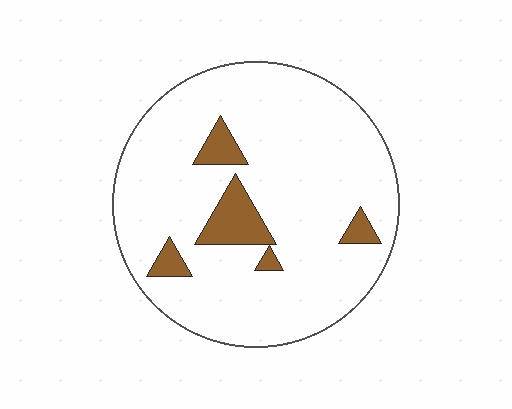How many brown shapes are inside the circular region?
5.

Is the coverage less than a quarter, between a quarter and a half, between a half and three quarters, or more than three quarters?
Less than a quarter.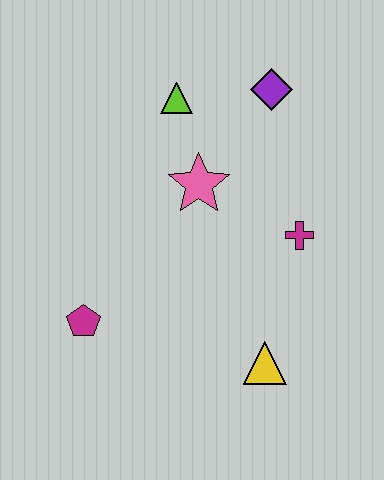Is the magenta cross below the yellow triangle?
No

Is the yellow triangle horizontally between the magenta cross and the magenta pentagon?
Yes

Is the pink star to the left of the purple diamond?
Yes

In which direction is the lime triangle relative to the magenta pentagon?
The lime triangle is above the magenta pentagon.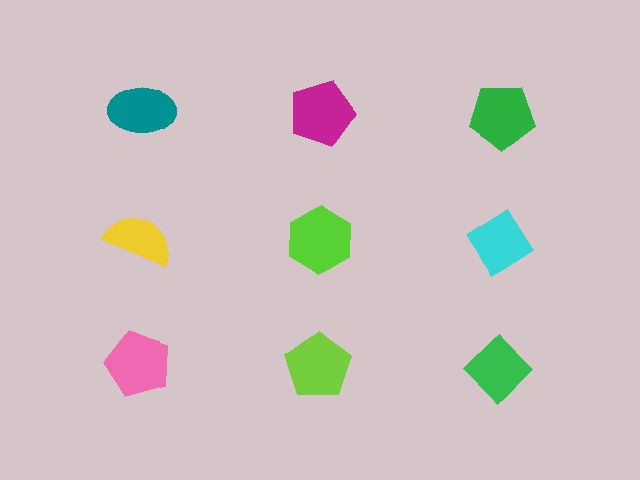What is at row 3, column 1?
A pink pentagon.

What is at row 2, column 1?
A yellow semicircle.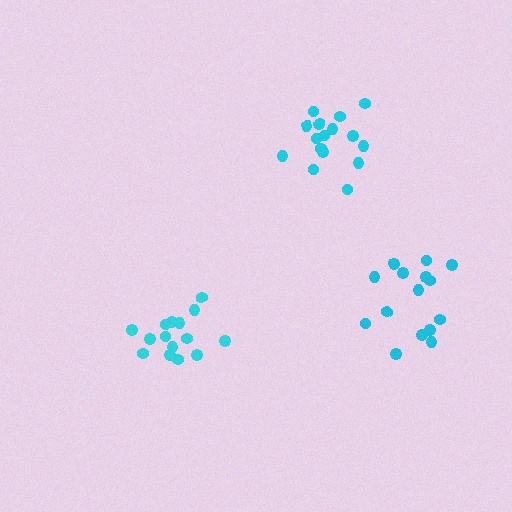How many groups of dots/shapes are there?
There are 3 groups.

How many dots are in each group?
Group 1: 15 dots, Group 2: 16 dots, Group 3: 15 dots (46 total).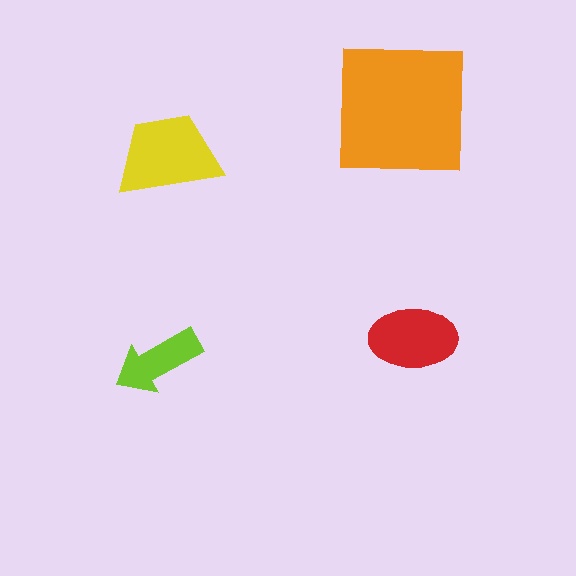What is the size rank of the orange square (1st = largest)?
1st.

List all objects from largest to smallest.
The orange square, the yellow trapezoid, the red ellipse, the lime arrow.